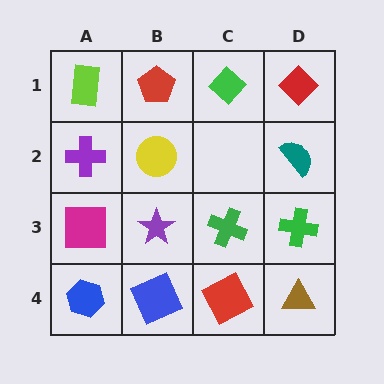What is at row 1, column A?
A lime rectangle.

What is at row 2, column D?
A teal semicircle.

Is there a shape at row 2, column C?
No, that cell is empty.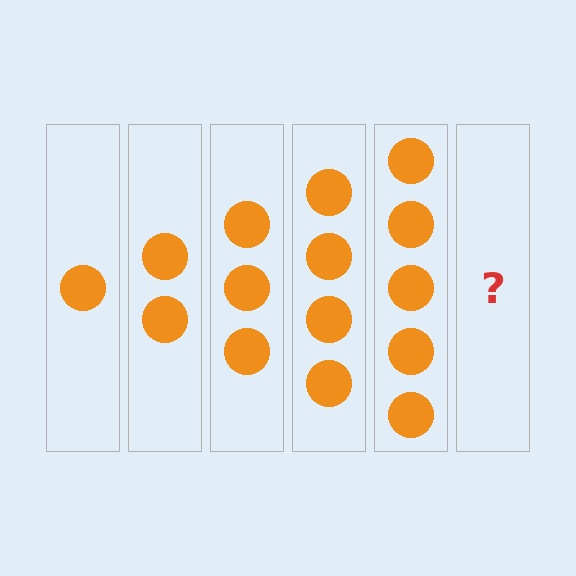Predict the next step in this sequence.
The next step is 6 circles.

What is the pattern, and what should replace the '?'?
The pattern is that each step adds one more circle. The '?' should be 6 circles.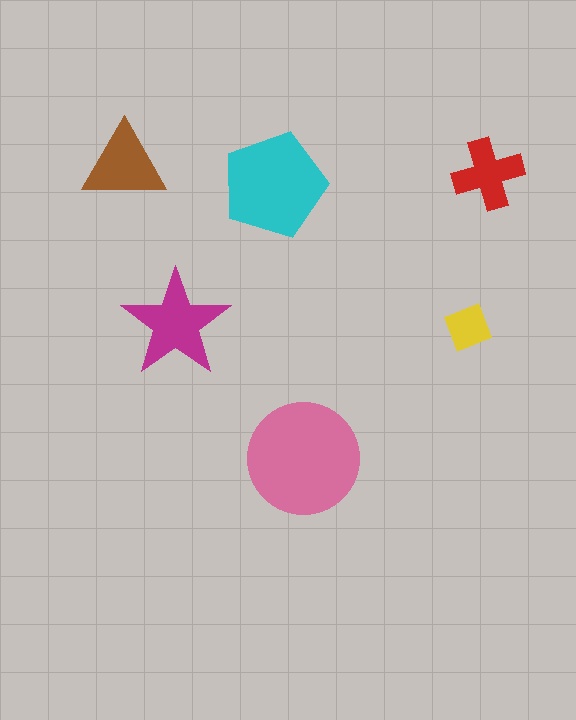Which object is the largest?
The pink circle.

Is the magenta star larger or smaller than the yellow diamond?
Larger.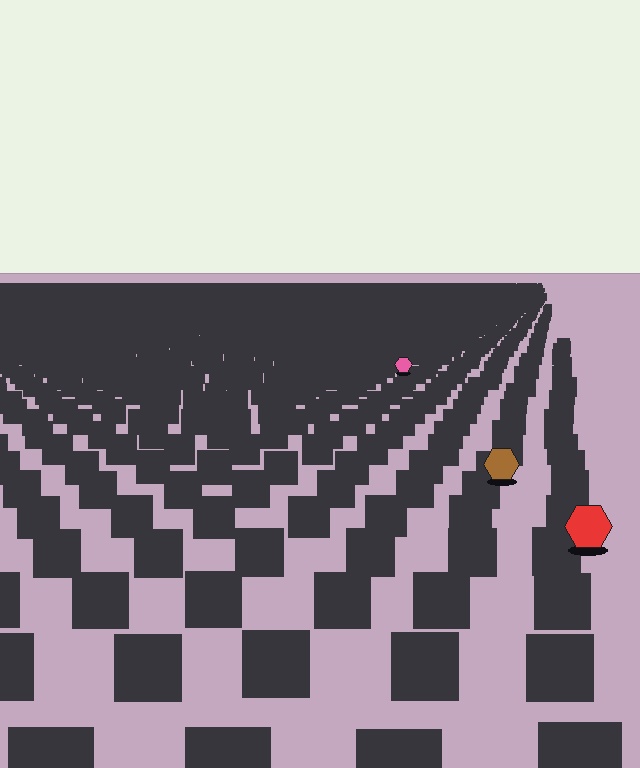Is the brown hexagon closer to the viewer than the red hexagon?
No. The red hexagon is closer — you can tell from the texture gradient: the ground texture is coarser near it.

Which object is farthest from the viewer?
The pink hexagon is farthest from the viewer. It appears smaller and the ground texture around it is denser.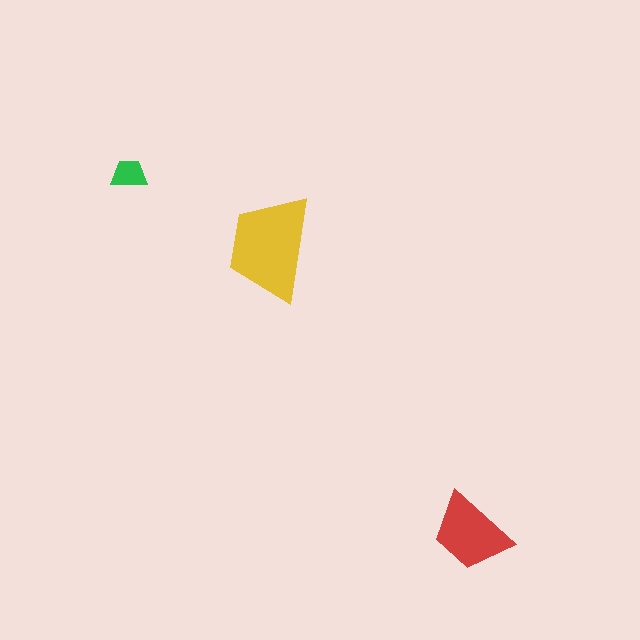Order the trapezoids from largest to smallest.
the yellow one, the red one, the green one.